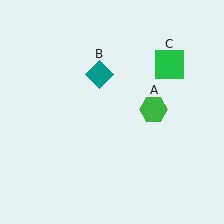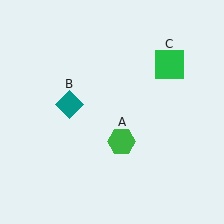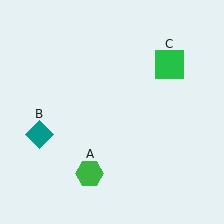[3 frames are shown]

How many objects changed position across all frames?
2 objects changed position: green hexagon (object A), teal diamond (object B).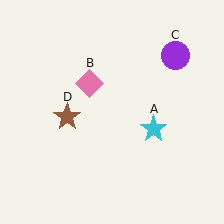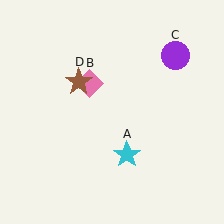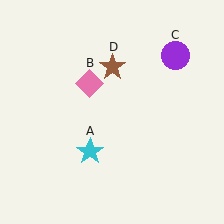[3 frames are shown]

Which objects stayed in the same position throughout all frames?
Pink diamond (object B) and purple circle (object C) remained stationary.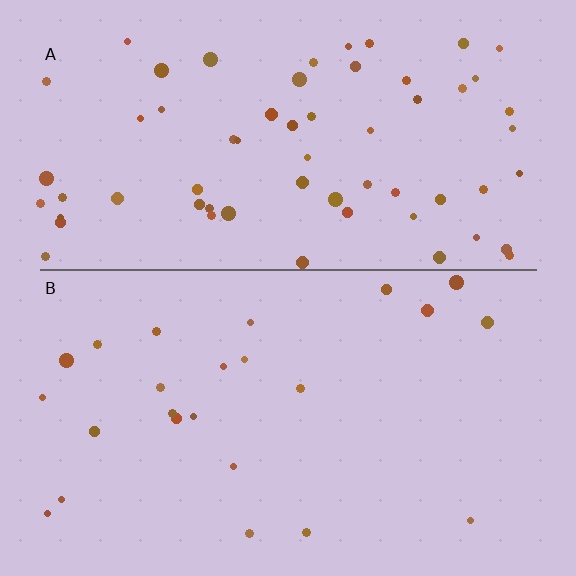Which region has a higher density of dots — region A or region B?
A (the top).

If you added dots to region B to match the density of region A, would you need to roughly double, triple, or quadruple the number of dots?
Approximately triple.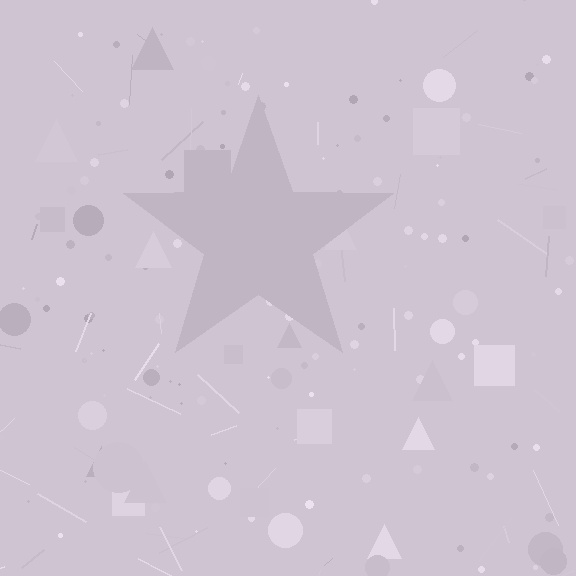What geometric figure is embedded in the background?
A star is embedded in the background.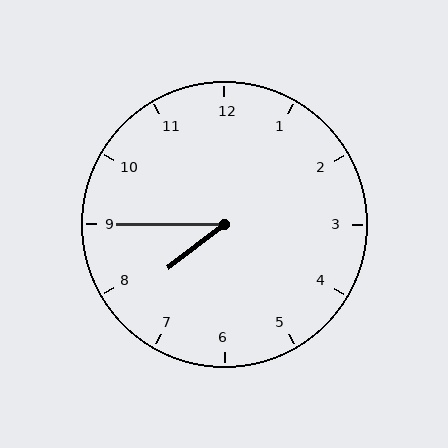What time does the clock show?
7:45.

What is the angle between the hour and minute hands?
Approximately 38 degrees.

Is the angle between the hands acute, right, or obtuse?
It is acute.